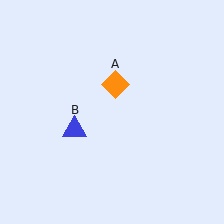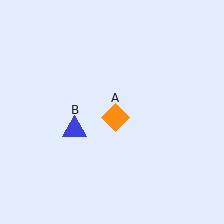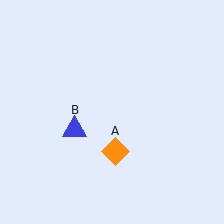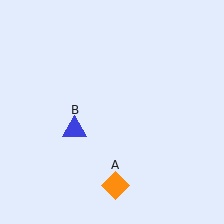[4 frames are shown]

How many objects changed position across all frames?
1 object changed position: orange diamond (object A).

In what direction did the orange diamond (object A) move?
The orange diamond (object A) moved down.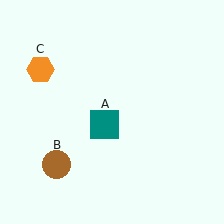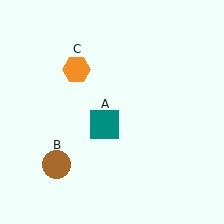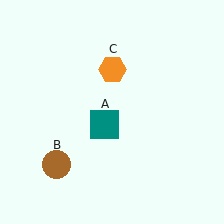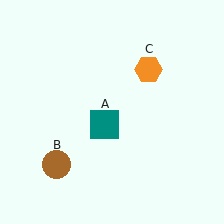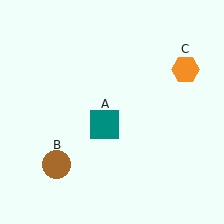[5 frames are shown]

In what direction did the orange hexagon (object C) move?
The orange hexagon (object C) moved right.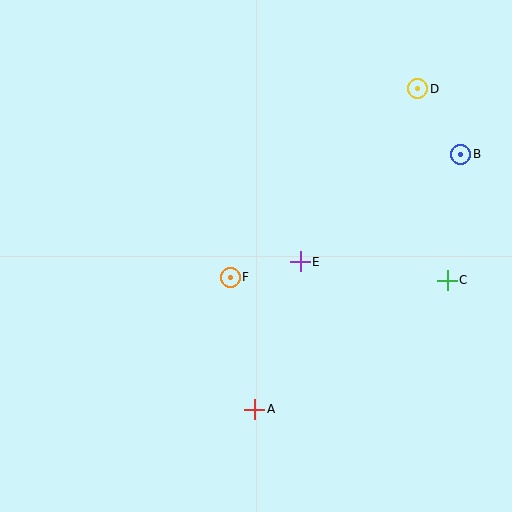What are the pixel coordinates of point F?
Point F is at (230, 277).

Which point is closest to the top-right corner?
Point D is closest to the top-right corner.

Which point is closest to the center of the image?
Point F at (230, 277) is closest to the center.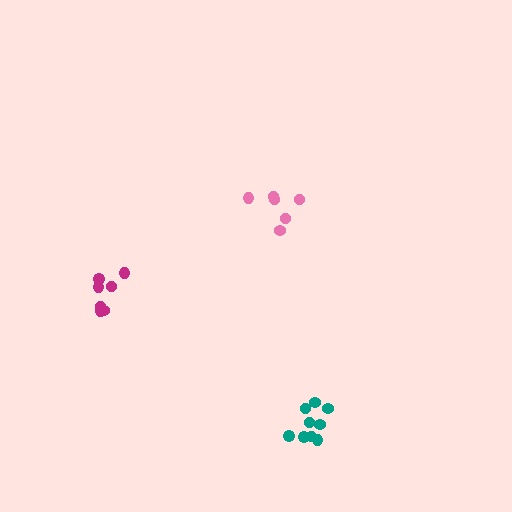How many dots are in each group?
Group 1: 6 dots, Group 2: 9 dots, Group 3: 7 dots (22 total).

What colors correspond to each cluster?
The clusters are colored: pink, teal, magenta.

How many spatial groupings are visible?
There are 3 spatial groupings.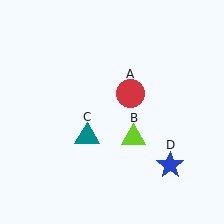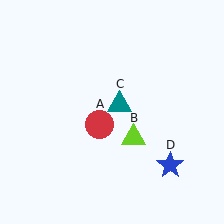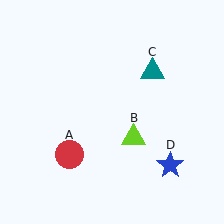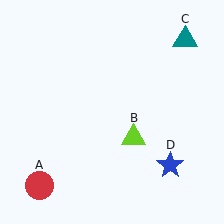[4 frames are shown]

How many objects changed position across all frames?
2 objects changed position: red circle (object A), teal triangle (object C).